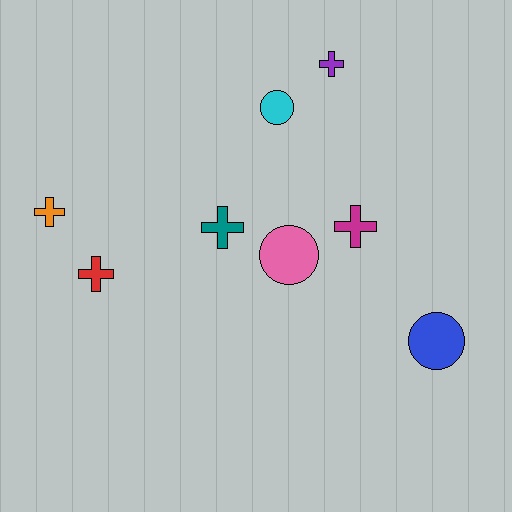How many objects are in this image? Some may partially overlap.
There are 8 objects.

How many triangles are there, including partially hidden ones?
There are no triangles.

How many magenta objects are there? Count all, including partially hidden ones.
There is 1 magenta object.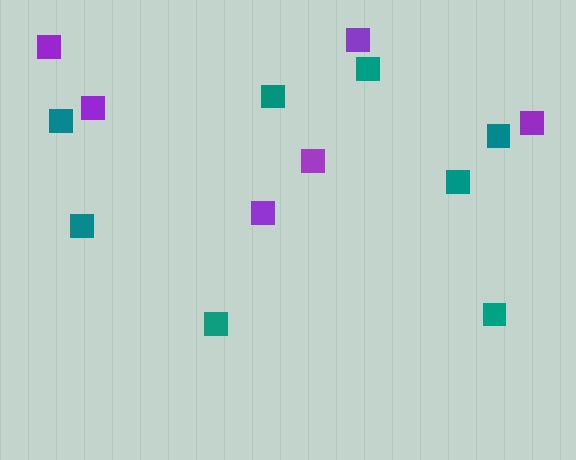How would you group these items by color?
There are 2 groups: one group of teal squares (8) and one group of purple squares (6).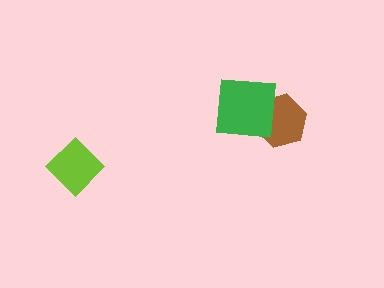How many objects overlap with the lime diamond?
0 objects overlap with the lime diamond.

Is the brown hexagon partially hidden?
Yes, it is partially covered by another shape.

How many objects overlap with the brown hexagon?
1 object overlaps with the brown hexagon.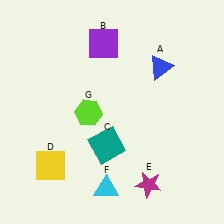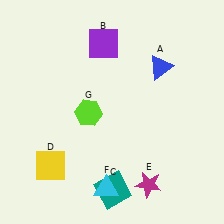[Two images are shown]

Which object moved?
The teal square (C) moved down.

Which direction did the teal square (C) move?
The teal square (C) moved down.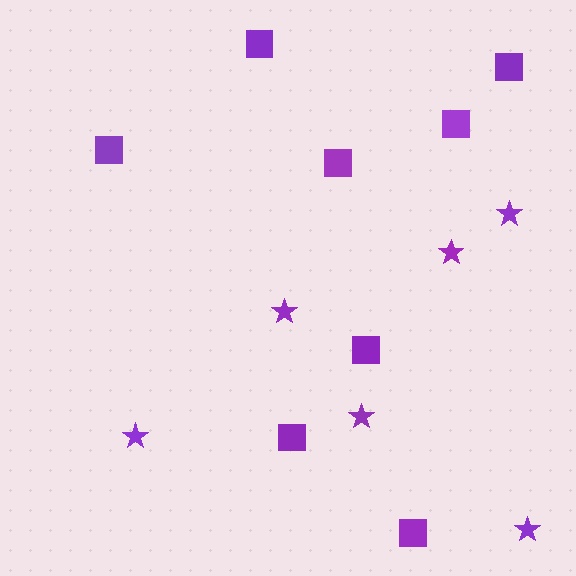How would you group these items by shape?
There are 2 groups: one group of squares (8) and one group of stars (6).